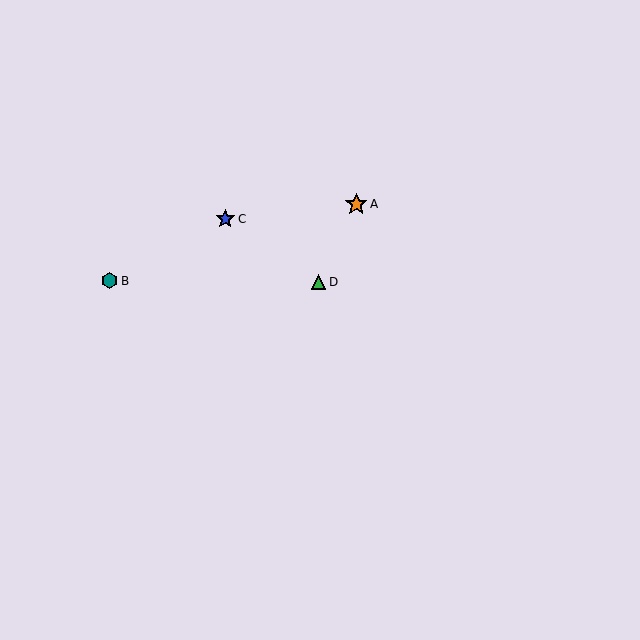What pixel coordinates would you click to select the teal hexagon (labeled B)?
Click at (110, 281) to select the teal hexagon B.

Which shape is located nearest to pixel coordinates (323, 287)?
The green triangle (labeled D) at (318, 282) is nearest to that location.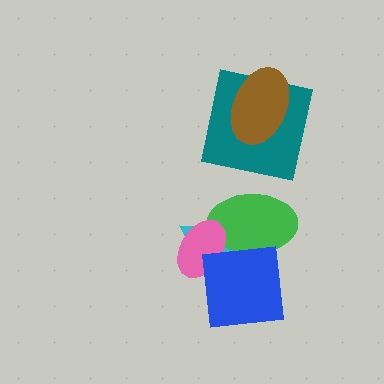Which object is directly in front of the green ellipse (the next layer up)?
The pink ellipse is directly in front of the green ellipse.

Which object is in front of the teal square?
The brown ellipse is in front of the teal square.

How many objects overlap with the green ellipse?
3 objects overlap with the green ellipse.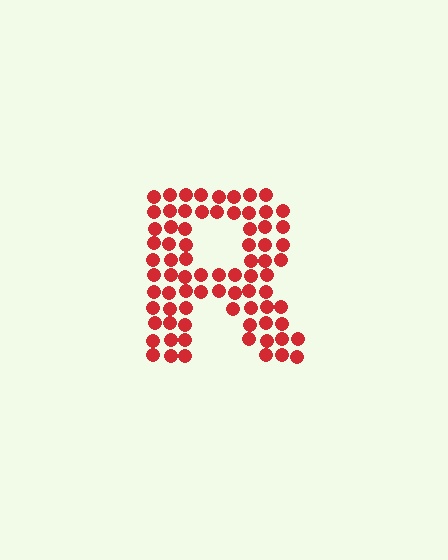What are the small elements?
The small elements are circles.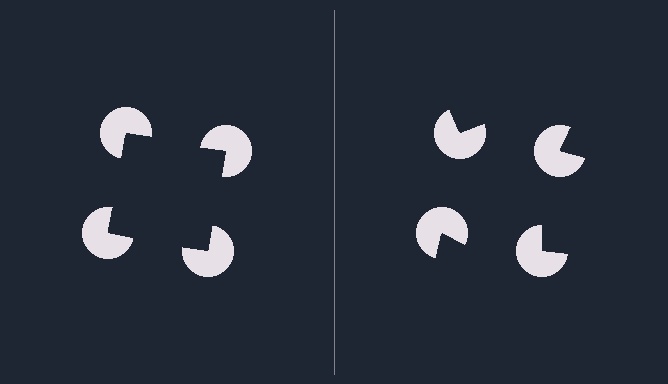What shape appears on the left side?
An illusory square.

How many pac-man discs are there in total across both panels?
8 — 4 on each side.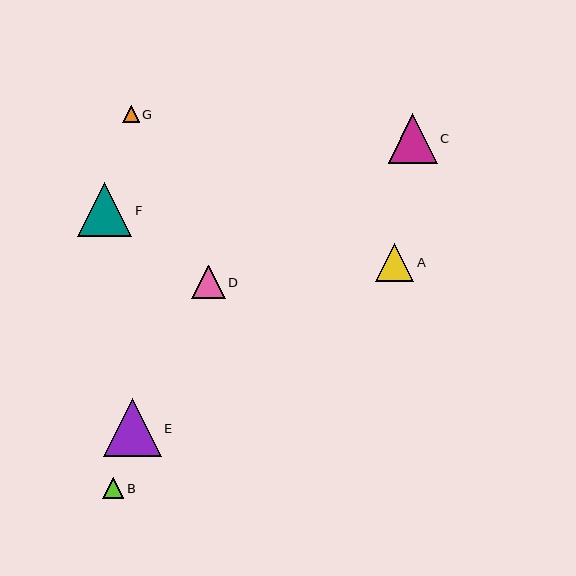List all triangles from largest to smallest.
From largest to smallest: E, F, C, A, D, B, G.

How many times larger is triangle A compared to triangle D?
Triangle A is approximately 1.1 times the size of triangle D.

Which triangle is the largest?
Triangle E is the largest with a size of approximately 58 pixels.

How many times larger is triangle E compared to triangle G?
Triangle E is approximately 3.5 times the size of triangle G.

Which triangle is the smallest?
Triangle G is the smallest with a size of approximately 17 pixels.